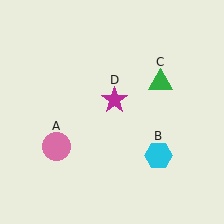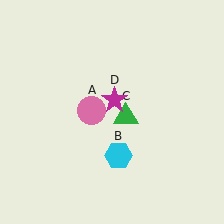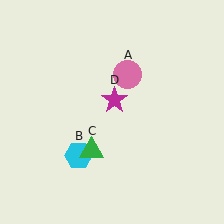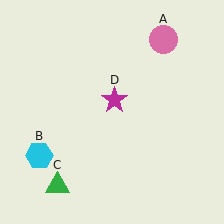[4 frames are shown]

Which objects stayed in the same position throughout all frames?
Magenta star (object D) remained stationary.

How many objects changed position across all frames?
3 objects changed position: pink circle (object A), cyan hexagon (object B), green triangle (object C).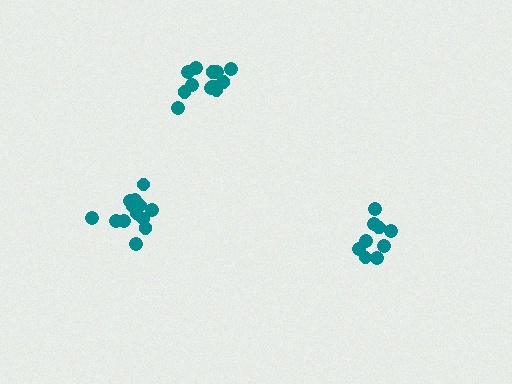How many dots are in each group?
Group 1: 9 dots, Group 2: 13 dots, Group 3: 13 dots (35 total).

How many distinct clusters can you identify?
There are 3 distinct clusters.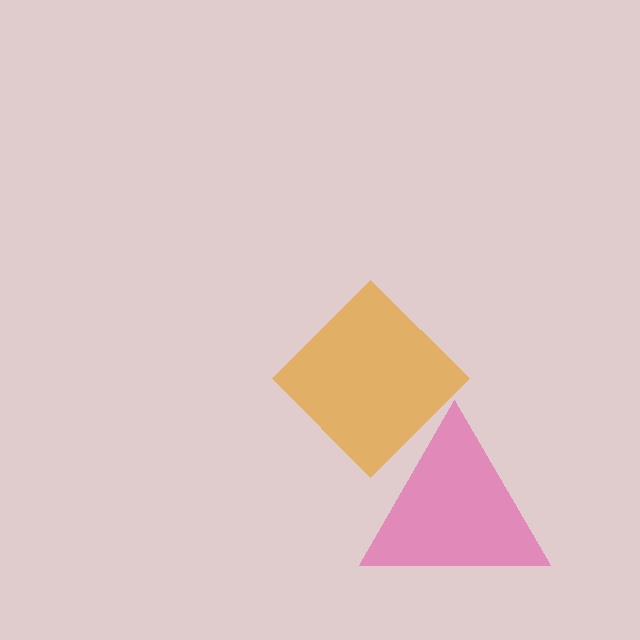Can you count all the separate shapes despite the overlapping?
Yes, there are 2 separate shapes.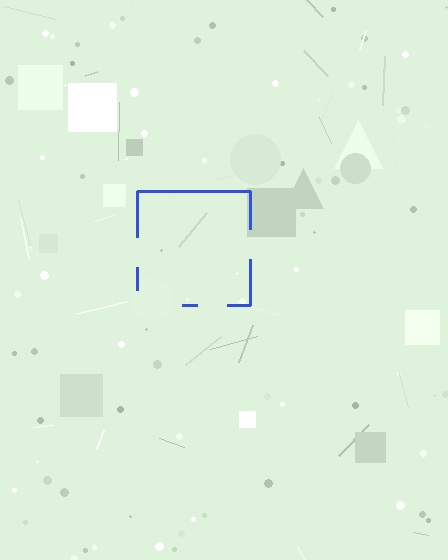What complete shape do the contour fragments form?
The contour fragments form a square.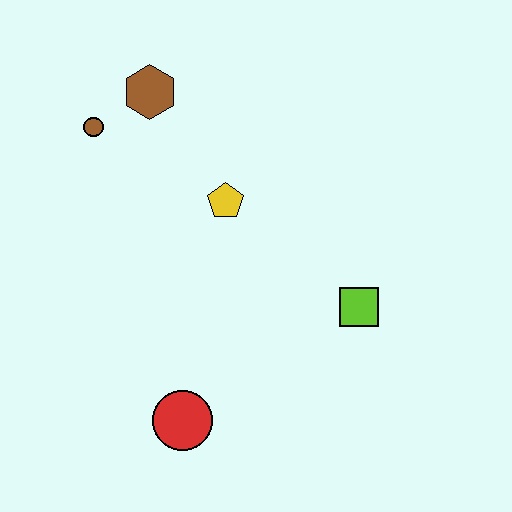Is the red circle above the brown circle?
No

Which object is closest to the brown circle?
The brown hexagon is closest to the brown circle.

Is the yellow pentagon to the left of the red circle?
No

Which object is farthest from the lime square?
The brown circle is farthest from the lime square.